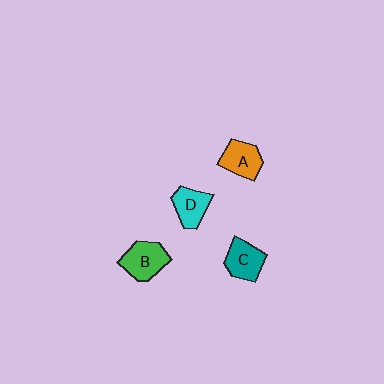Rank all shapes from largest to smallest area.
From largest to smallest: B (green), C (teal), A (orange), D (cyan).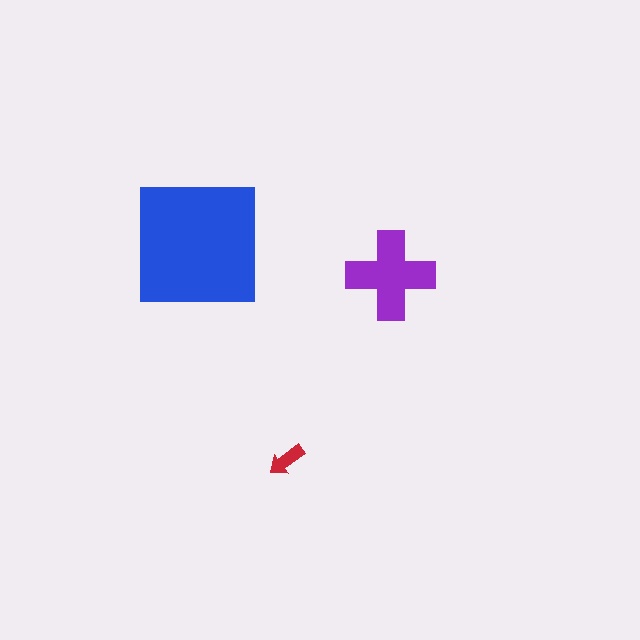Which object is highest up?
The blue square is topmost.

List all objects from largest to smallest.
The blue square, the purple cross, the red arrow.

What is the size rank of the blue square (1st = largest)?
1st.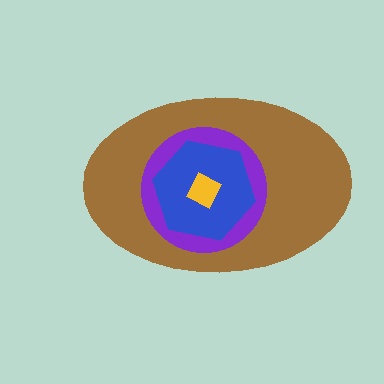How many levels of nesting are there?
4.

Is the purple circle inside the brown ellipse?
Yes.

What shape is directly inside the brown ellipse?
The purple circle.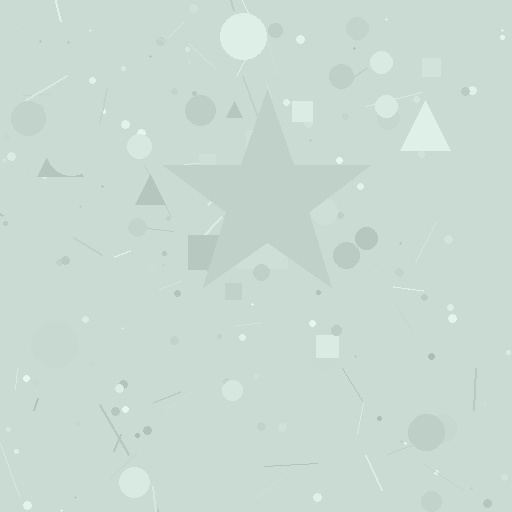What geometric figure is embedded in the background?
A star is embedded in the background.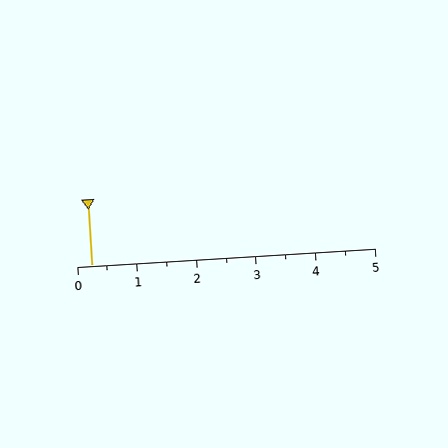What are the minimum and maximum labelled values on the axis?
The axis runs from 0 to 5.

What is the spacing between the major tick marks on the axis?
The major ticks are spaced 1 apart.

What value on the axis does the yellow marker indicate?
The marker indicates approximately 0.2.